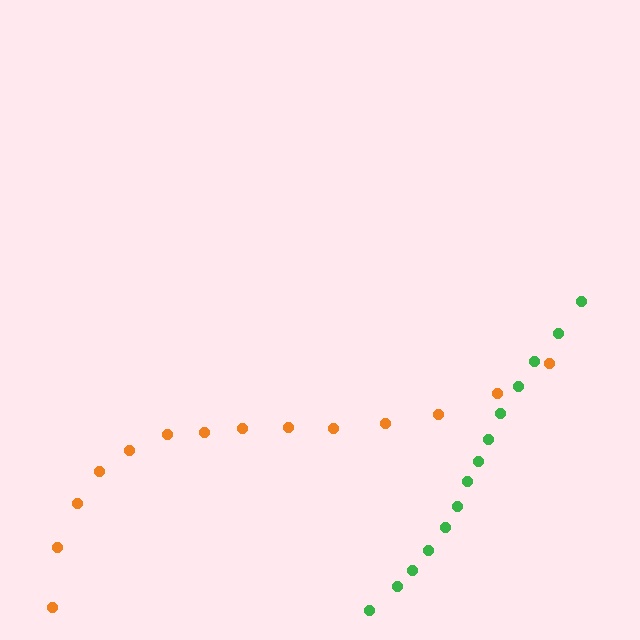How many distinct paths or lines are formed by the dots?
There are 2 distinct paths.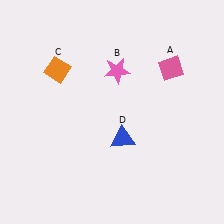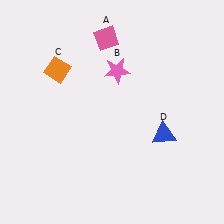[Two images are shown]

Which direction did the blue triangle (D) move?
The blue triangle (D) moved right.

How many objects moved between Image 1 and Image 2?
2 objects moved between the two images.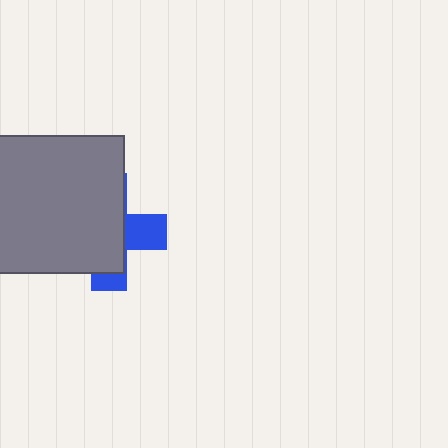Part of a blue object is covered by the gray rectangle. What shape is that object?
It is a cross.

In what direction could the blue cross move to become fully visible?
The blue cross could move right. That would shift it out from behind the gray rectangle entirely.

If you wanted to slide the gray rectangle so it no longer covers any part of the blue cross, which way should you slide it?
Slide it left — that is the most direct way to separate the two shapes.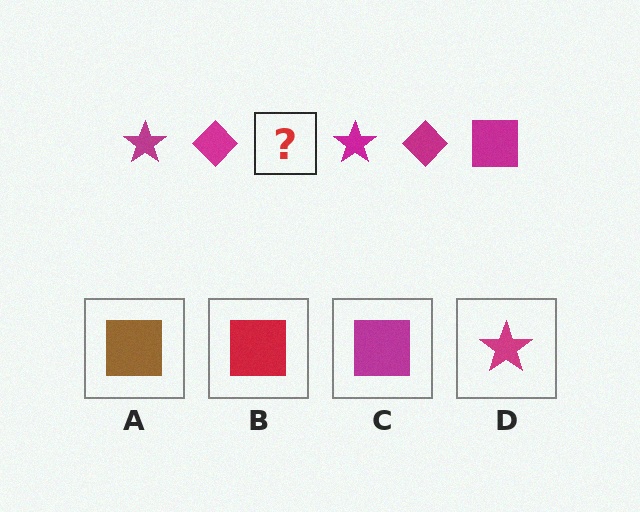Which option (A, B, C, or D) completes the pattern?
C.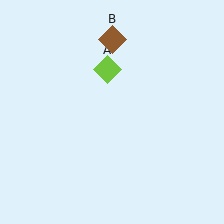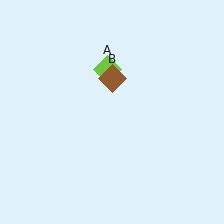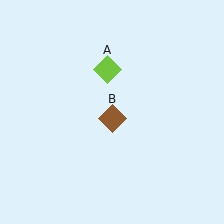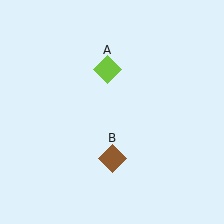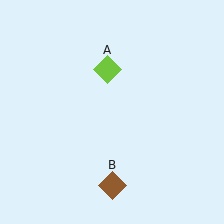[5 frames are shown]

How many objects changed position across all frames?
1 object changed position: brown diamond (object B).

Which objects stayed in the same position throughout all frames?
Lime diamond (object A) remained stationary.